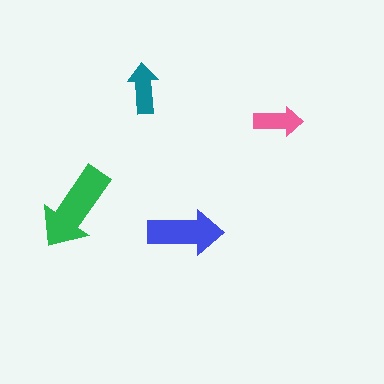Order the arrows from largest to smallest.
the green one, the blue one, the teal one, the pink one.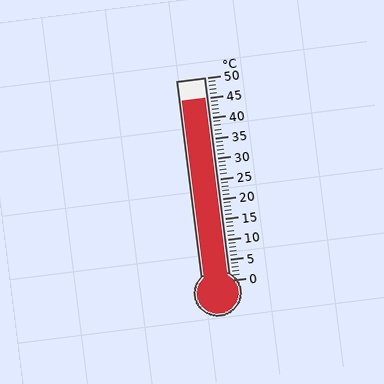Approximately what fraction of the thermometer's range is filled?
The thermometer is filled to approximately 90% of its range.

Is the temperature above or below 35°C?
The temperature is above 35°C.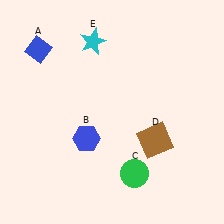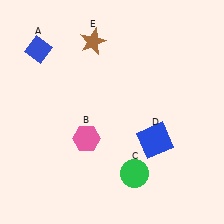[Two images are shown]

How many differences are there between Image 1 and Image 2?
There are 3 differences between the two images.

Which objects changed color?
B changed from blue to pink. D changed from brown to blue. E changed from cyan to brown.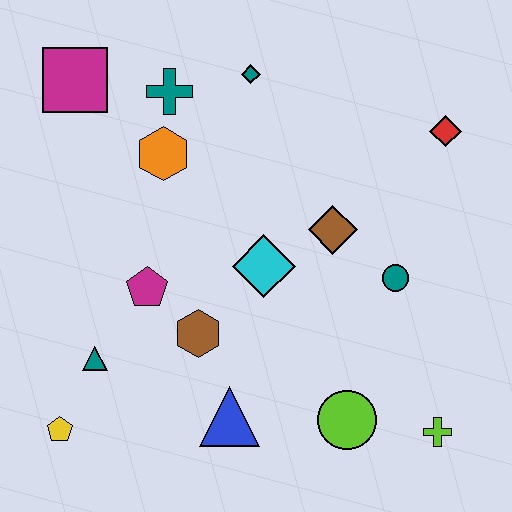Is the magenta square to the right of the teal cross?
No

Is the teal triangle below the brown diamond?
Yes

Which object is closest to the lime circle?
The lime cross is closest to the lime circle.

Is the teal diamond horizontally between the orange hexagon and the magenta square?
No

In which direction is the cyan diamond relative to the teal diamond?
The cyan diamond is below the teal diamond.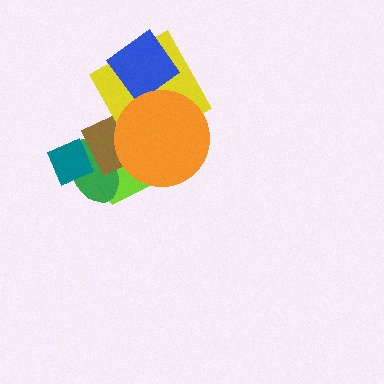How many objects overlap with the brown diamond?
5 objects overlap with the brown diamond.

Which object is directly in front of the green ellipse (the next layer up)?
The teal diamond is directly in front of the green ellipse.